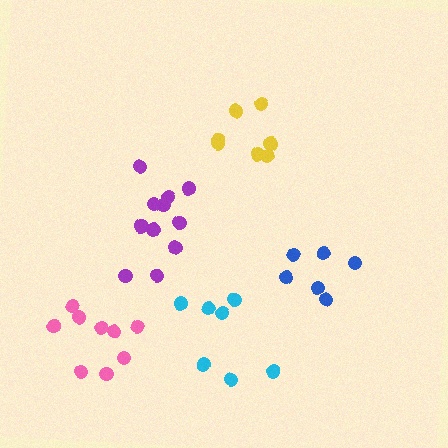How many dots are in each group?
Group 1: 7 dots, Group 2: 7 dots, Group 3: 6 dots, Group 4: 9 dots, Group 5: 11 dots (40 total).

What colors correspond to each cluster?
The clusters are colored: cyan, yellow, blue, pink, purple.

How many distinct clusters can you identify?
There are 5 distinct clusters.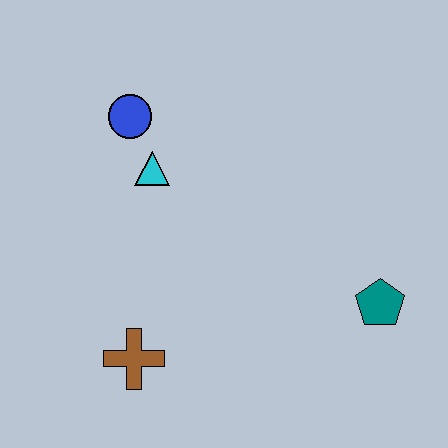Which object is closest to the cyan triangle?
The blue circle is closest to the cyan triangle.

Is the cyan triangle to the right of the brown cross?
Yes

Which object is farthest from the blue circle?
The teal pentagon is farthest from the blue circle.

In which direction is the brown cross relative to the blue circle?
The brown cross is below the blue circle.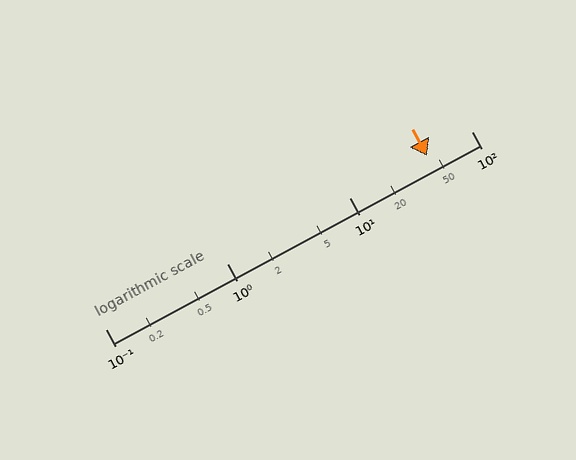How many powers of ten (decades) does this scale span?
The scale spans 3 decades, from 0.1 to 100.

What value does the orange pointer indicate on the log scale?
The pointer indicates approximately 43.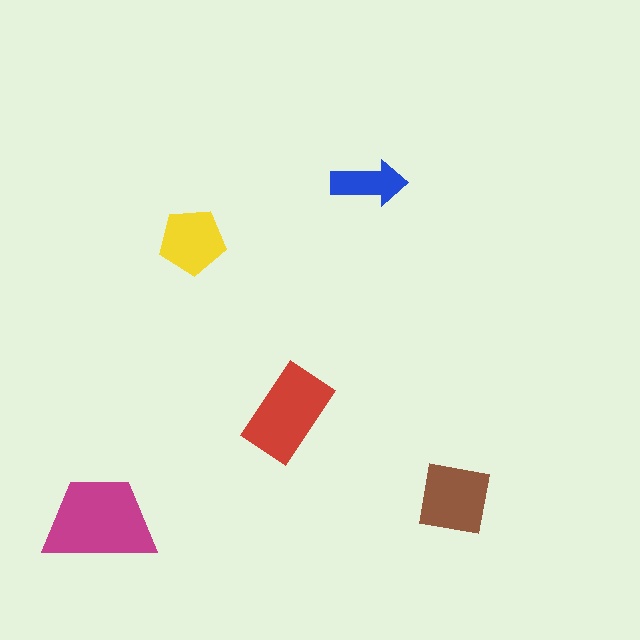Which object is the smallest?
The blue arrow.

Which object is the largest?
The magenta trapezoid.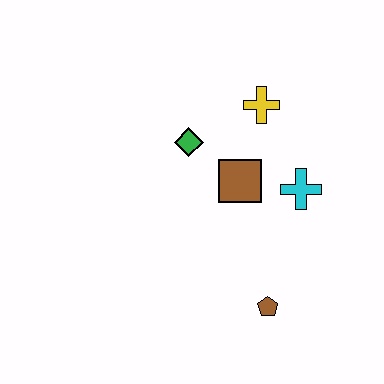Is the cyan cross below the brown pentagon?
No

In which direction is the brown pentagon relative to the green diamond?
The brown pentagon is below the green diamond.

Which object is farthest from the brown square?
The brown pentagon is farthest from the brown square.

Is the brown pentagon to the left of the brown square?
No